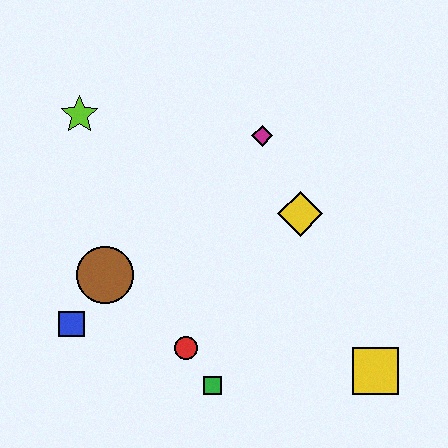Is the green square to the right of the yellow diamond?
No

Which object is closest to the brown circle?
The blue square is closest to the brown circle.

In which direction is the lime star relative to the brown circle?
The lime star is above the brown circle.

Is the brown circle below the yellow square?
No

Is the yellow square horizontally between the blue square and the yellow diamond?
No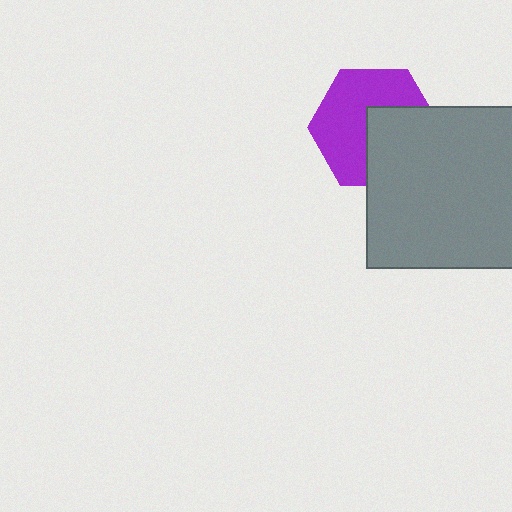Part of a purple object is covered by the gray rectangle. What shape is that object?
It is a hexagon.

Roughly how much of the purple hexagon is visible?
About half of it is visible (roughly 58%).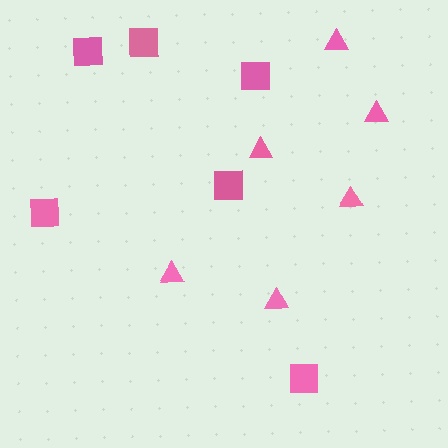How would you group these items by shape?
There are 2 groups: one group of triangles (6) and one group of squares (6).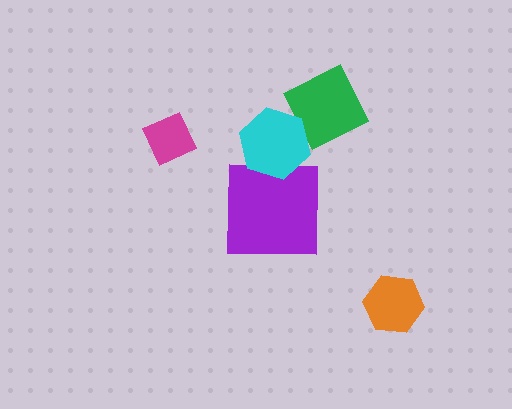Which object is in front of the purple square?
The cyan hexagon is in front of the purple square.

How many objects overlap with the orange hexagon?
0 objects overlap with the orange hexagon.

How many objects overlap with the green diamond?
1 object overlaps with the green diamond.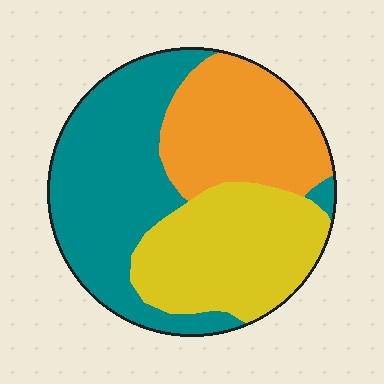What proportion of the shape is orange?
Orange takes up about one quarter (1/4) of the shape.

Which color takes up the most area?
Teal, at roughly 40%.